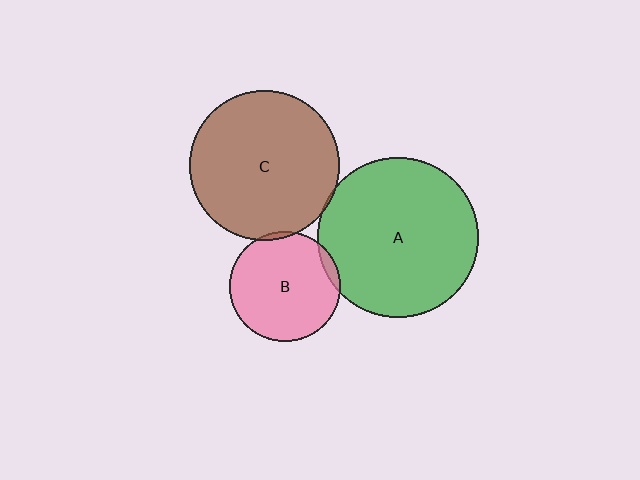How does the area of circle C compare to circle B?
Approximately 1.8 times.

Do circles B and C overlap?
Yes.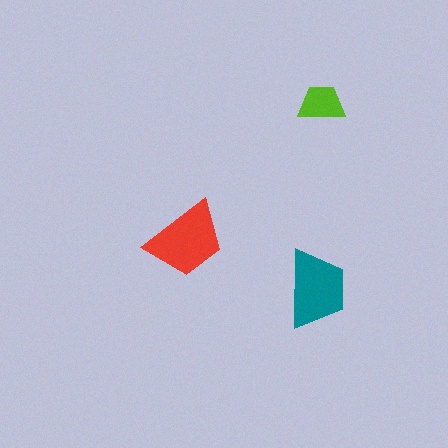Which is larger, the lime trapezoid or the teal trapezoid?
The teal one.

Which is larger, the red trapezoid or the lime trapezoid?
The red one.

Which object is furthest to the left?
The red trapezoid is leftmost.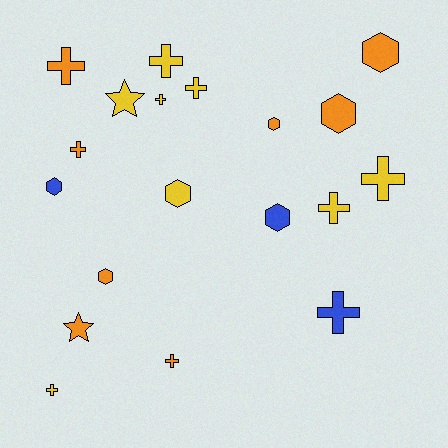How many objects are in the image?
There are 19 objects.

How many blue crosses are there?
There is 1 blue cross.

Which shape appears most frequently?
Cross, with 10 objects.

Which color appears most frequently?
Yellow, with 8 objects.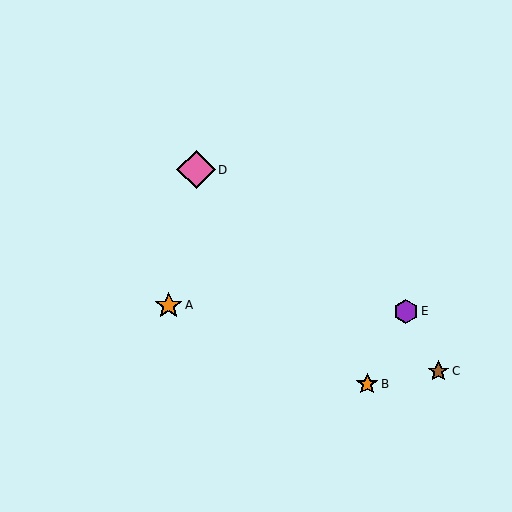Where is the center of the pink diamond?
The center of the pink diamond is at (196, 170).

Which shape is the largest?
The pink diamond (labeled D) is the largest.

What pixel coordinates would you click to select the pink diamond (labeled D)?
Click at (196, 170) to select the pink diamond D.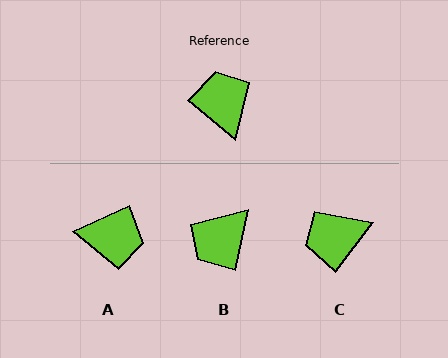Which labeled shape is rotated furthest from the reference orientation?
B, about 118 degrees away.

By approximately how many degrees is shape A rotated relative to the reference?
Approximately 116 degrees clockwise.